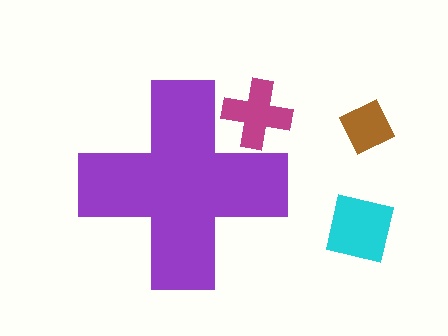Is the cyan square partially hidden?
No, the cyan square is fully visible.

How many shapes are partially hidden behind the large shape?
1 shape is partially hidden.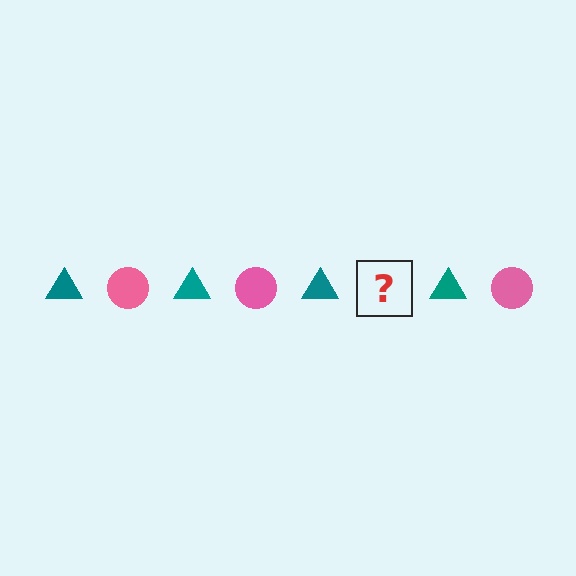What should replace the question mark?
The question mark should be replaced with a pink circle.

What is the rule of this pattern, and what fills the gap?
The rule is that the pattern alternates between teal triangle and pink circle. The gap should be filled with a pink circle.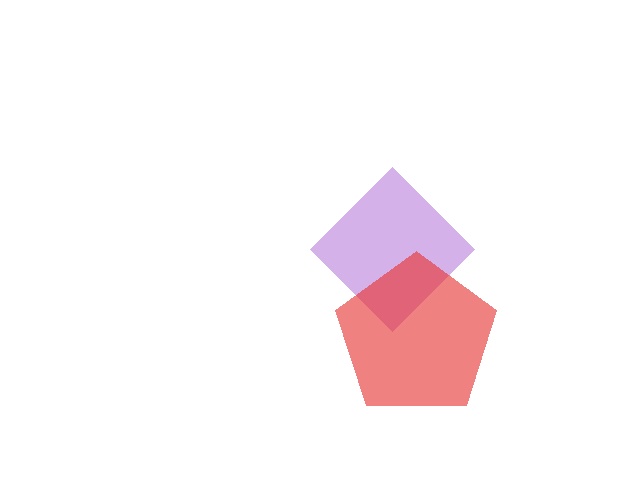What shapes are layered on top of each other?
The layered shapes are: a purple diamond, a red pentagon.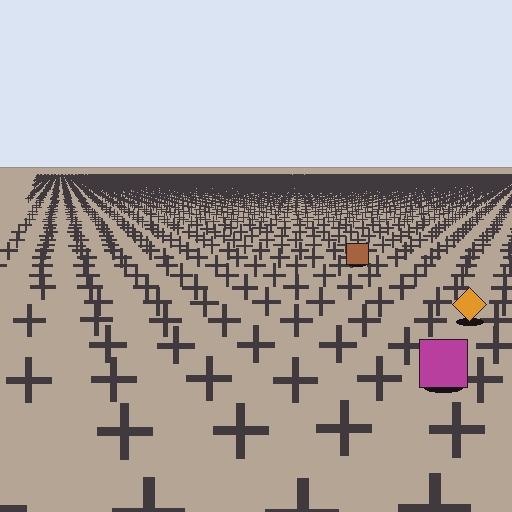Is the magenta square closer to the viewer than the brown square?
Yes. The magenta square is closer — you can tell from the texture gradient: the ground texture is coarser near it.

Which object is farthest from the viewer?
The brown square is farthest from the viewer. It appears smaller and the ground texture around it is denser.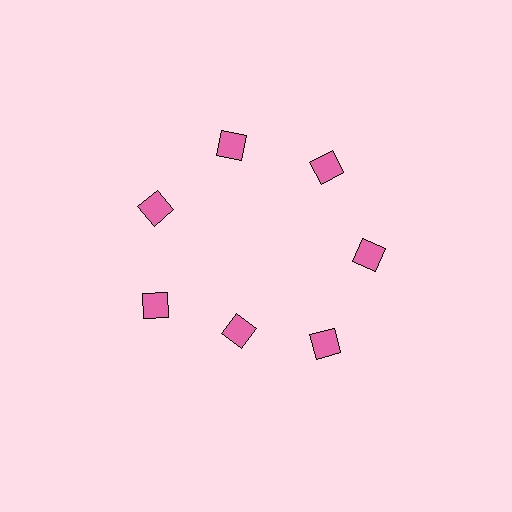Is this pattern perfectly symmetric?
No. The 7 pink diamonds are arranged in a ring, but one element near the 6 o'clock position is pulled inward toward the center, breaking the 7-fold rotational symmetry.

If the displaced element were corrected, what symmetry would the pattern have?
It would have 7-fold rotational symmetry — the pattern would map onto itself every 51 degrees.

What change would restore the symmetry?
The symmetry would be restored by moving it outward, back onto the ring so that all 7 diamonds sit at equal angles and equal distance from the center.